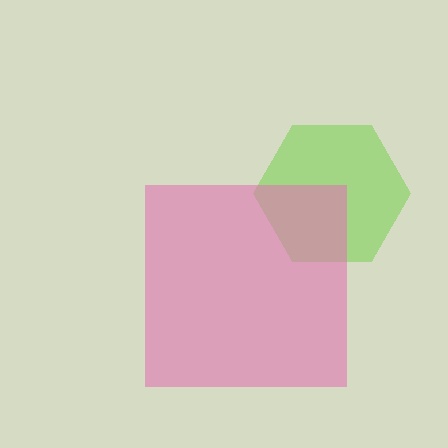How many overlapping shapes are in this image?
There are 2 overlapping shapes in the image.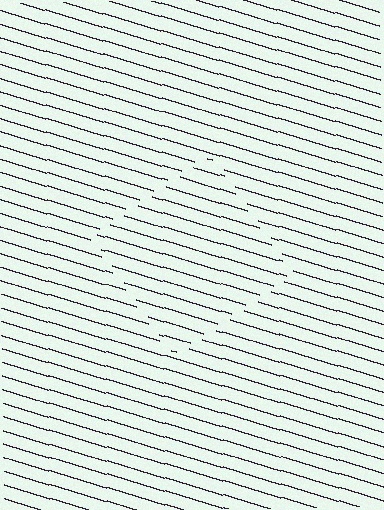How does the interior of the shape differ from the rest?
The interior of the shape contains the same grating, shifted by half a period — the contour is defined by the phase discontinuity where line-ends from the inner and outer gratings abut.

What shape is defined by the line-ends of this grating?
An illusory square. The interior of the shape contains the same grating, shifted by half a period — the contour is defined by the phase discontinuity where line-ends from the inner and outer gratings abut.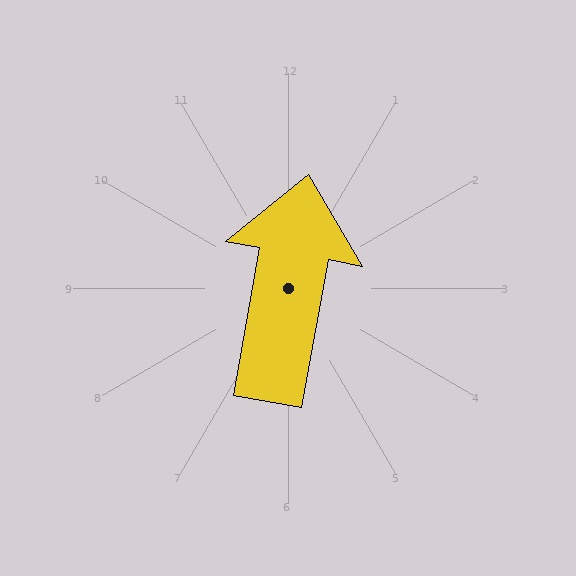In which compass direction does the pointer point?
North.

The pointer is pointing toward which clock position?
Roughly 12 o'clock.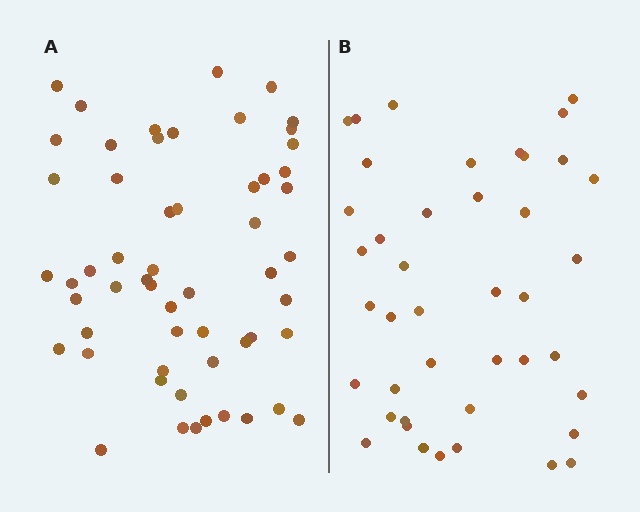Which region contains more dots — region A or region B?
Region A (the left region) has more dots.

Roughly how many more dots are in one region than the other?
Region A has approximately 15 more dots than region B.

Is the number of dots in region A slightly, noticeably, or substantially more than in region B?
Region A has noticeably more, but not dramatically so. The ratio is roughly 1.3 to 1.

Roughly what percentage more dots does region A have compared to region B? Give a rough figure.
About 35% more.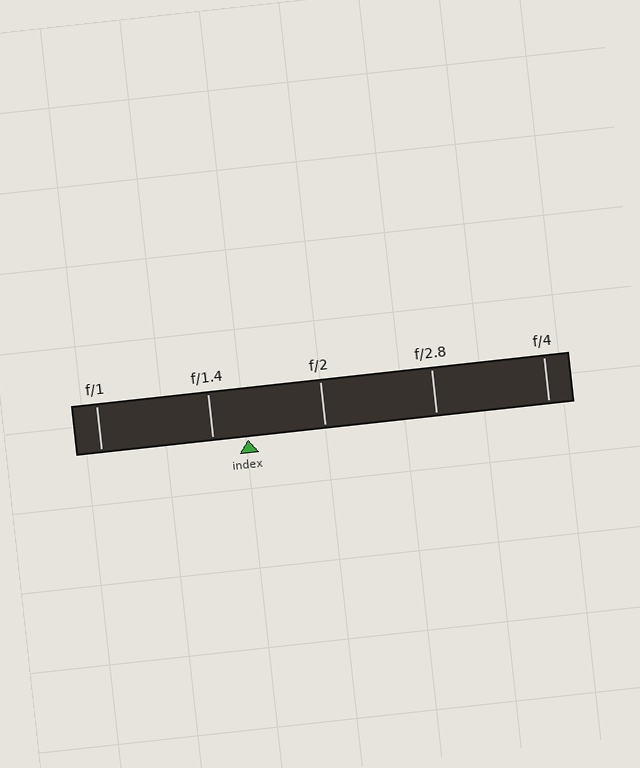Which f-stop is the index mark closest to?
The index mark is closest to f/1.4.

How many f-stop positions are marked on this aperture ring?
There are 5 f-stop positions marked.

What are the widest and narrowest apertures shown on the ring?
The widest aperture shown is f/1 and the narrowest is f/4.